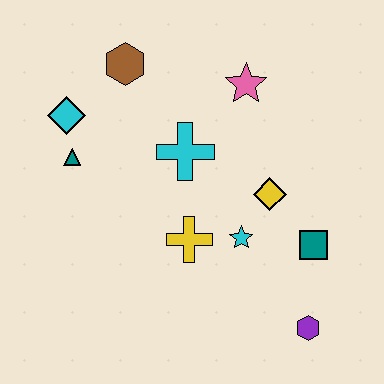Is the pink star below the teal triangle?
No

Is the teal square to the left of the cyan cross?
No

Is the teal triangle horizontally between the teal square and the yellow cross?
No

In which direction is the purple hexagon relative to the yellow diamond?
The purple hexagon is below the yellow diamond.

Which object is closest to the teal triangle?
The cyan diamond is closest to the teal triangle.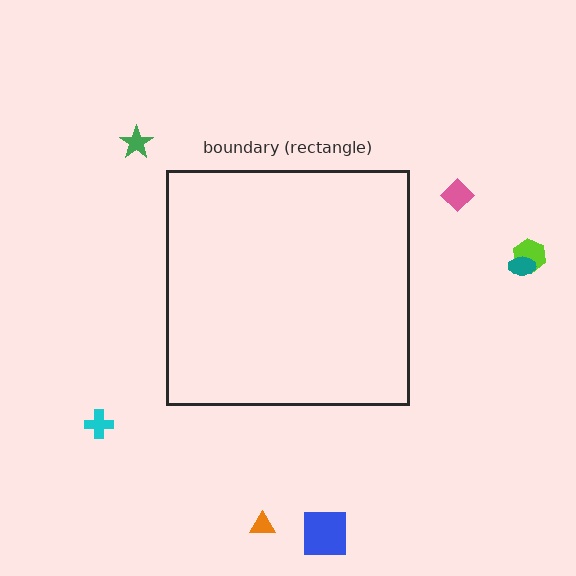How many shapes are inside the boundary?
0 inside, 7 outside.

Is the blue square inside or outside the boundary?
Outside.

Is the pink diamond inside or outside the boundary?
Outside.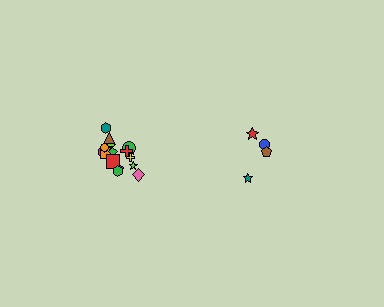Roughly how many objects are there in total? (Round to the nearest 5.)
Roughly 20 objects in total.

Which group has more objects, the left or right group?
The left group.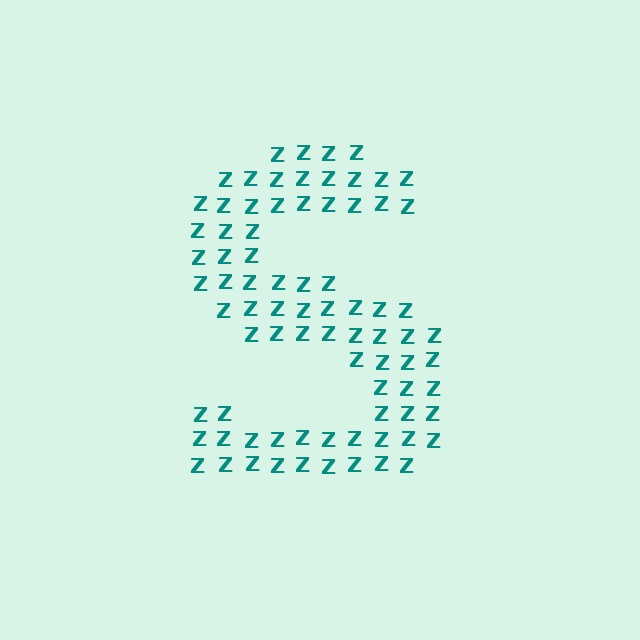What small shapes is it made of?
It is made of small letter Z's.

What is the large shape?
The large shape is the letter S.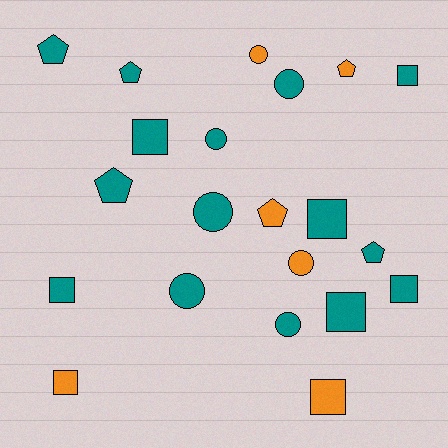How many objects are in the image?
There are 21 objects.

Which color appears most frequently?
Teal, with 15 objects.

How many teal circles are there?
There are 5 teal circles.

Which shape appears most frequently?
Square, with 8 objects.